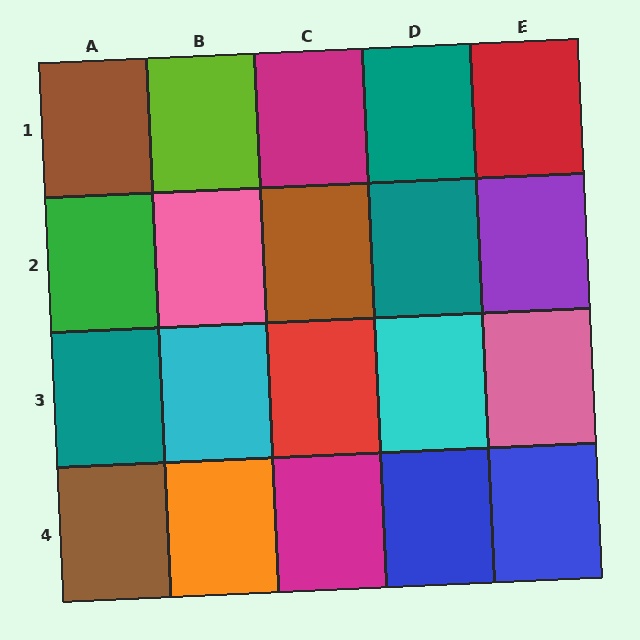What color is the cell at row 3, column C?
Red.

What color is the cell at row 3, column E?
Pink.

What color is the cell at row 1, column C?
Magenta.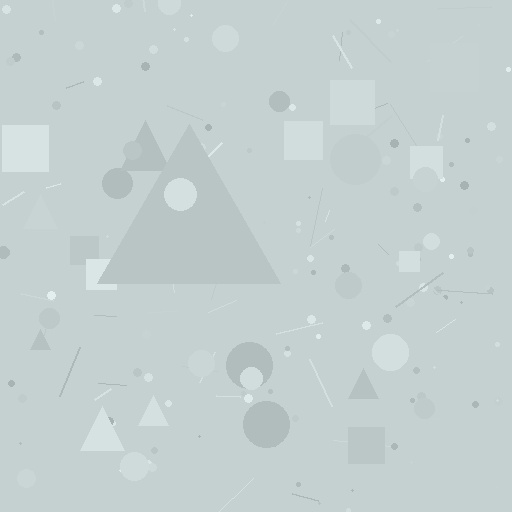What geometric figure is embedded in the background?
A triangle is embedded in the background.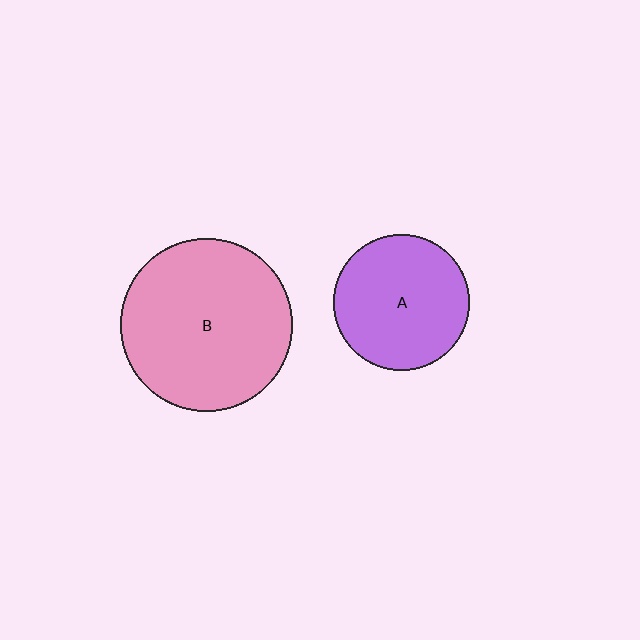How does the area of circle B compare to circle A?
Approximately 1.6 times.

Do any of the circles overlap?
No, none of the circles overlap.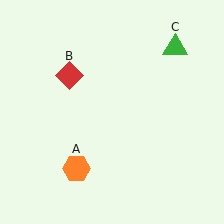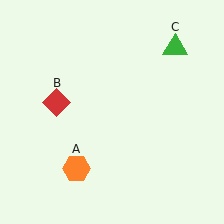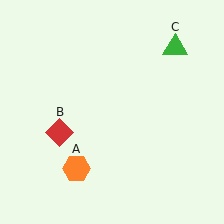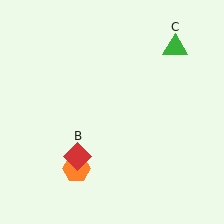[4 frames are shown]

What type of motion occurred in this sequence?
The red diamond (object B) rotated counterclockwise around the center of the scene.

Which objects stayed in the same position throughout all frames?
Orange hexagon (object A) and green triangle (object C) remained stationary.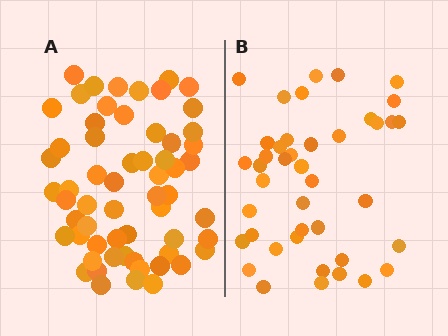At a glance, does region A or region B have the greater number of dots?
Region A (the left region) has more dots.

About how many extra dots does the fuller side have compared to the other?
Region A has approximately 20 more dots than region B.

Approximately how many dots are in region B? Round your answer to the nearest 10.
About 40 dots. (The exact count is 42, which rounds to 40.)